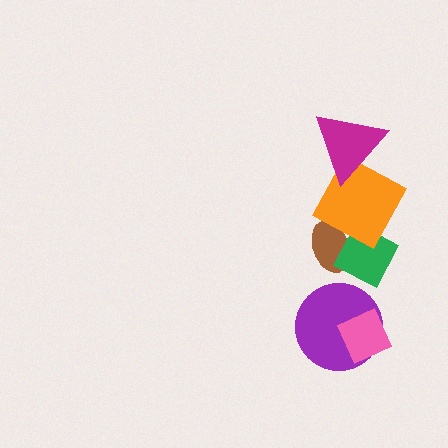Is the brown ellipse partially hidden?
Yes, it is partially covered by another shape.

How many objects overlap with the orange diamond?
3 objects overlap with the orange diamond.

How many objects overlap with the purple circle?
1 object overlaps with the purple circle.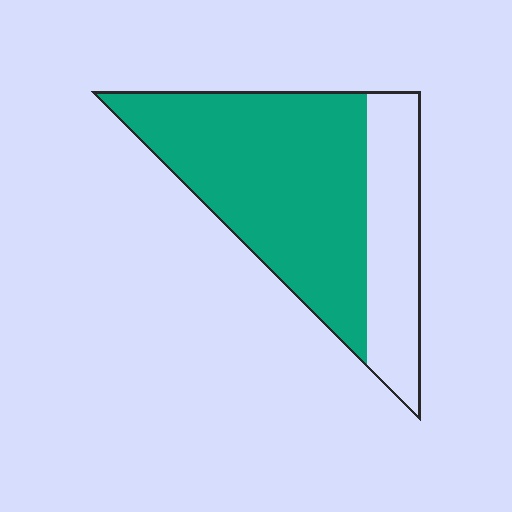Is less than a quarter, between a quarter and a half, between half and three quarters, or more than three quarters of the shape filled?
Between half and three quarters.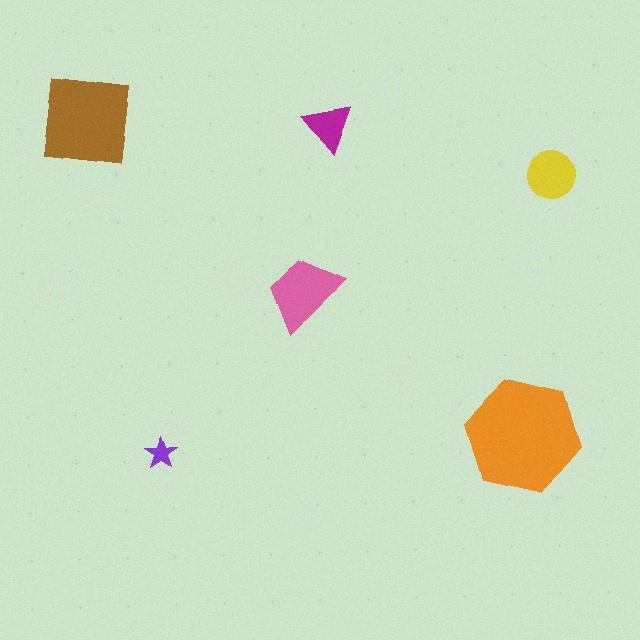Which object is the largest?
The orange hexagon.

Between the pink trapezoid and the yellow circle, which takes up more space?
The pink trapezoid.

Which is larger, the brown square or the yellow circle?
The brown square.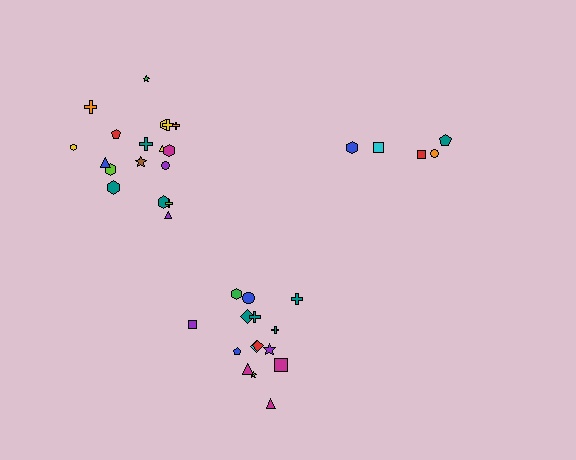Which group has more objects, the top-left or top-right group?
The top-left group.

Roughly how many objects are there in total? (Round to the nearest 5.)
Roughly 40 objects in total.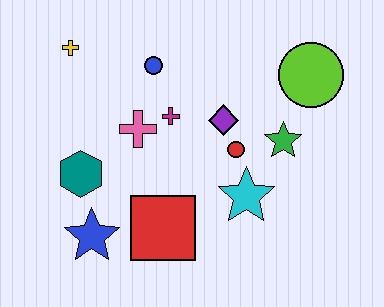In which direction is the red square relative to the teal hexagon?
The red square is to the right of the teal hexagon.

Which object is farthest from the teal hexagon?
The lime circle is farthest from the teal hexagon.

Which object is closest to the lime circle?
The green star is closest to the lime circle.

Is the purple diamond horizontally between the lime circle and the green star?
No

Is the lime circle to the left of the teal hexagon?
No